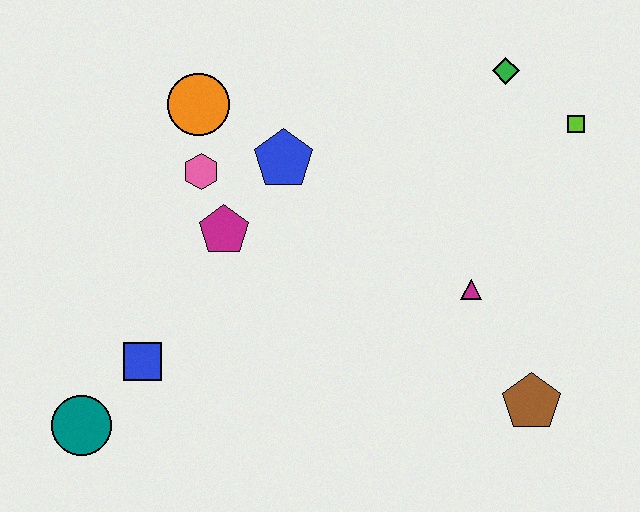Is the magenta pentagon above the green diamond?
No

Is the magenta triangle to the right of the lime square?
No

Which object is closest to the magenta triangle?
The brown pentagon is closest to the magenta triangle.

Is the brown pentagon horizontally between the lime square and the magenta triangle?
Yes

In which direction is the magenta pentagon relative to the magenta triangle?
The magenta pentagon is to the left of the magenta triangle.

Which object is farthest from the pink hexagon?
The brown pentagon is farthest from the pink hexagon.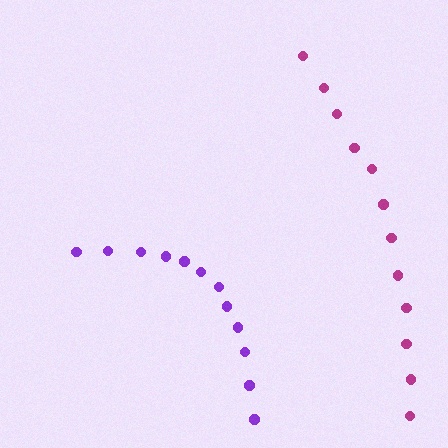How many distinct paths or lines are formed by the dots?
There are 2 distinct paths.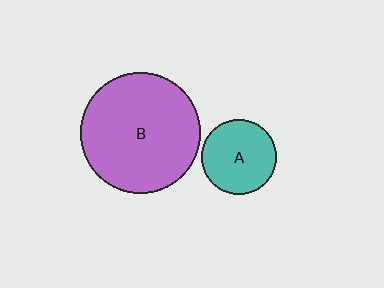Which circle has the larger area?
Circle B (purple).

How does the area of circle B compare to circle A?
Approximately 2.6 times.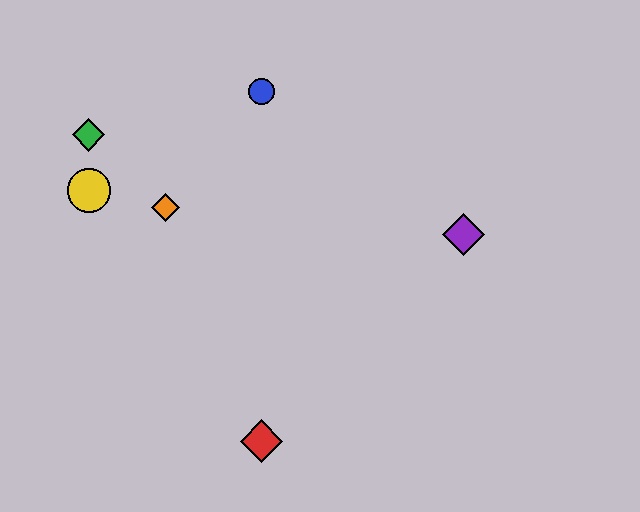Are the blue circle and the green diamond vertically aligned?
No, the blue circle is at x≈261 and the green diamond is at x≈89.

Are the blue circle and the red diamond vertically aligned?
Yes, both are at x≈261.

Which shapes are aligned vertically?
The red diamond, the blue circle are aligned vertically.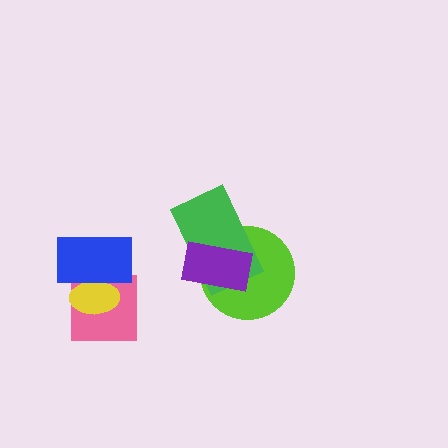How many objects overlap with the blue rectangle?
2 objects overlap with the blue rectangle.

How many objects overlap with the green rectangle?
2 objects overlap with the green rectangle.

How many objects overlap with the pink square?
2 objects overlap with the pink square.